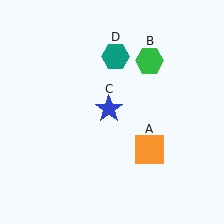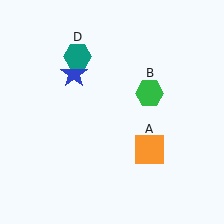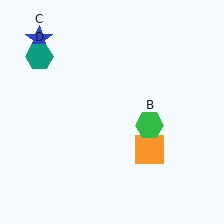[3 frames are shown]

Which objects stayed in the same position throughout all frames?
Orange square (object A) remained stationary.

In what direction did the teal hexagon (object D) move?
The teal hexagon (object D) moved left.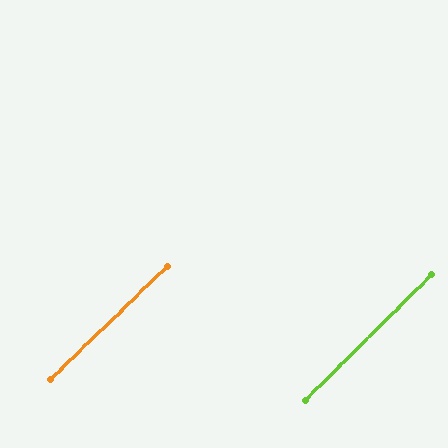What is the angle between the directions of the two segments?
Approximately 1 degree.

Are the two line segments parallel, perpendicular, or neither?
Parallel — their directions differ by only 0.5°.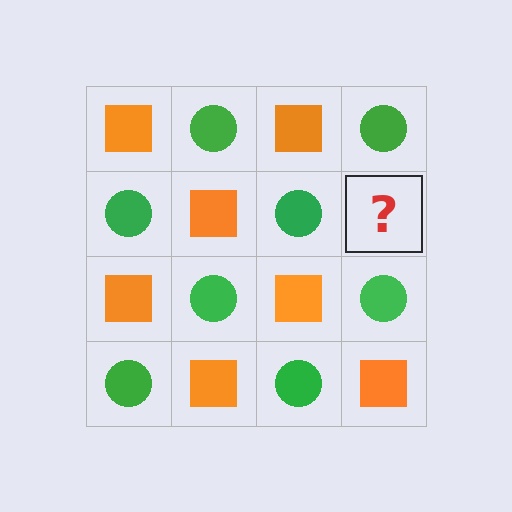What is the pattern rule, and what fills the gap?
The rule is that it alternates orange square and green circle in a checkerboard pattern. The gap should be filled with an orange square.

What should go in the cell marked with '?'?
The missing cell should contain an orange square.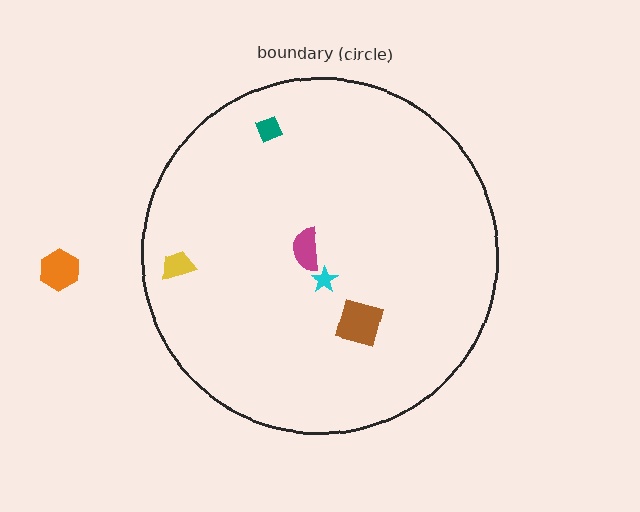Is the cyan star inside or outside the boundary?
Inside.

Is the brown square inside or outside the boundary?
Inside.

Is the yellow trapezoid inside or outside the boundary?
Inside.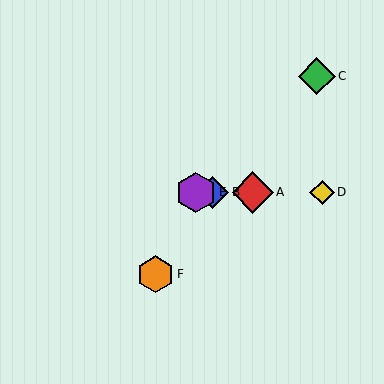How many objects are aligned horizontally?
4 objects (A, B, D, E) are aligned horizontally.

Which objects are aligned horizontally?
Objects A, B, D, E are aligned horizontally.